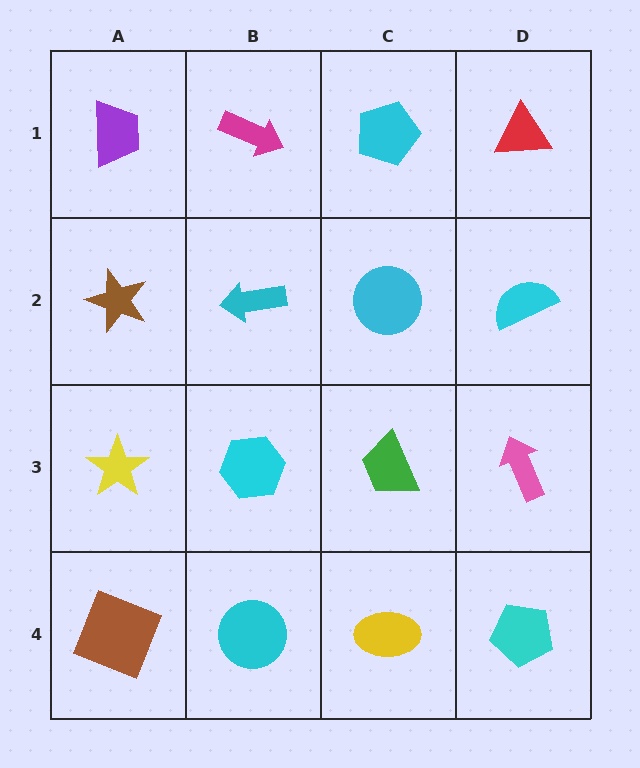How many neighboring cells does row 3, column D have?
3.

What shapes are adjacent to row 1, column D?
A cyan semicircle (row 2, column D), a cyan pentagon (row 1, column C).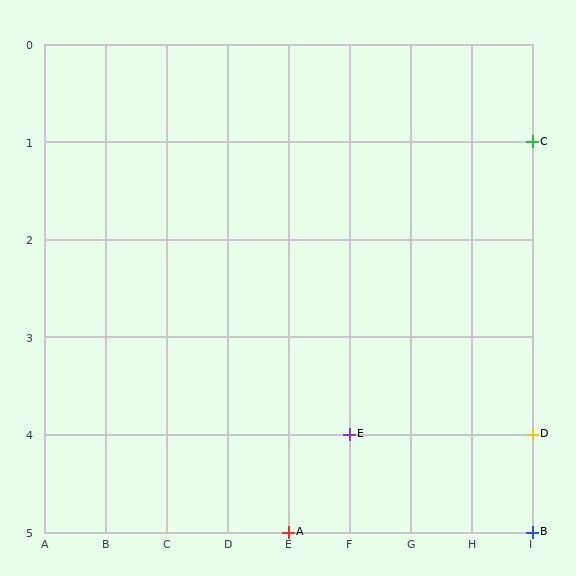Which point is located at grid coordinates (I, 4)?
Point D is at (I, 4).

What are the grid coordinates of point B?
Point B is at grid coordinates (I, 5).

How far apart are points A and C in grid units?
Points A and C are 4 columns and 4 rows apart (about 5.7 grid units diagonally).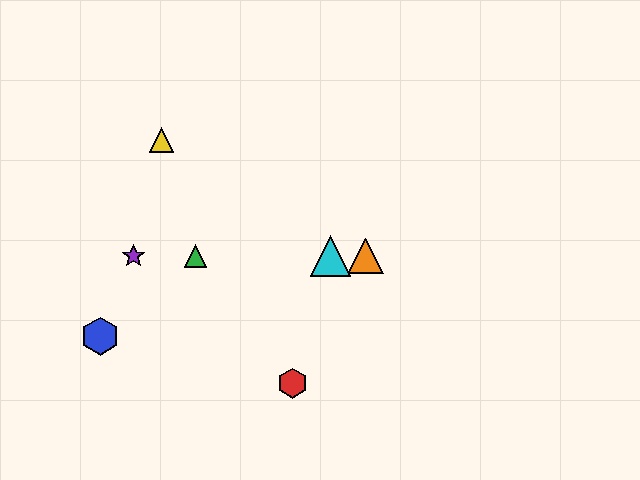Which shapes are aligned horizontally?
The green triangle, the purple star, the orange triangle, the cyan triangle are aligned horizontally.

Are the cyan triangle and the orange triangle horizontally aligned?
Yes, both are at y≈256.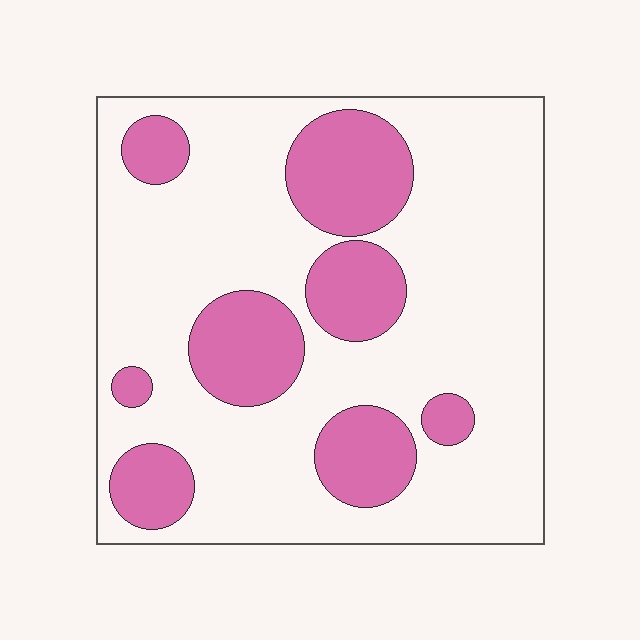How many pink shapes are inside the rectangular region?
8.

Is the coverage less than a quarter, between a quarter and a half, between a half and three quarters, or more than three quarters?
Between a quarter and a half.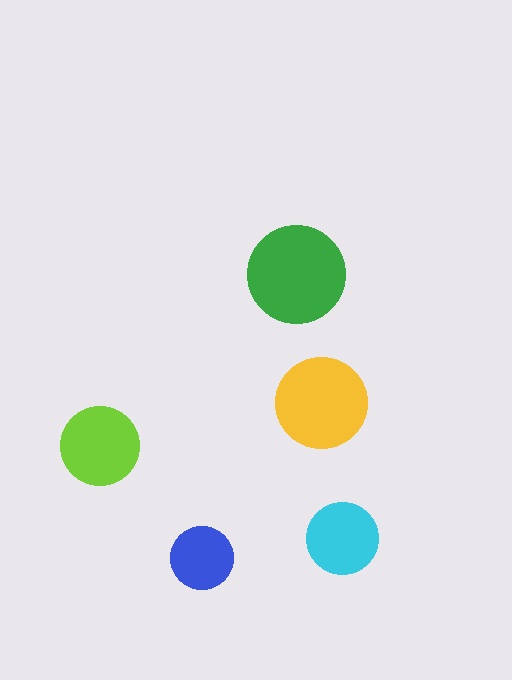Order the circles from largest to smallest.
the green one, the yellow one, the lime one, the cyan one, the blue one.